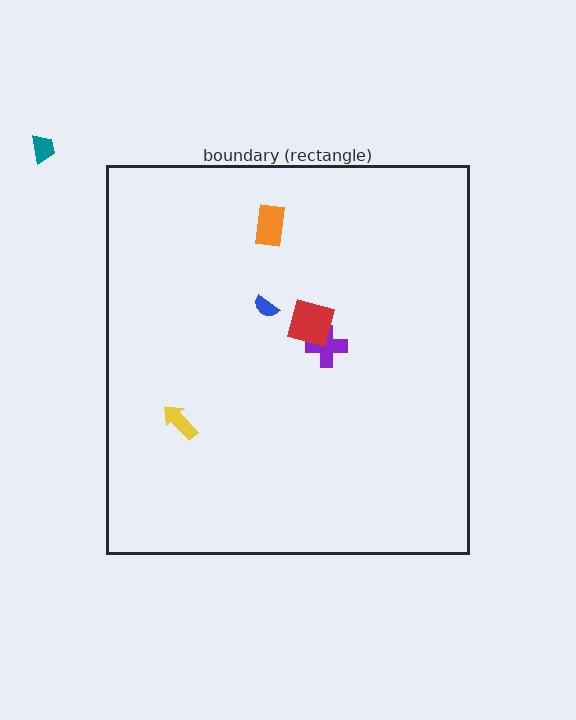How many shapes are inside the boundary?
5 inside, 1 outside.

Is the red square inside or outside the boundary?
Inside.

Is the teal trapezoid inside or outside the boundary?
Outside.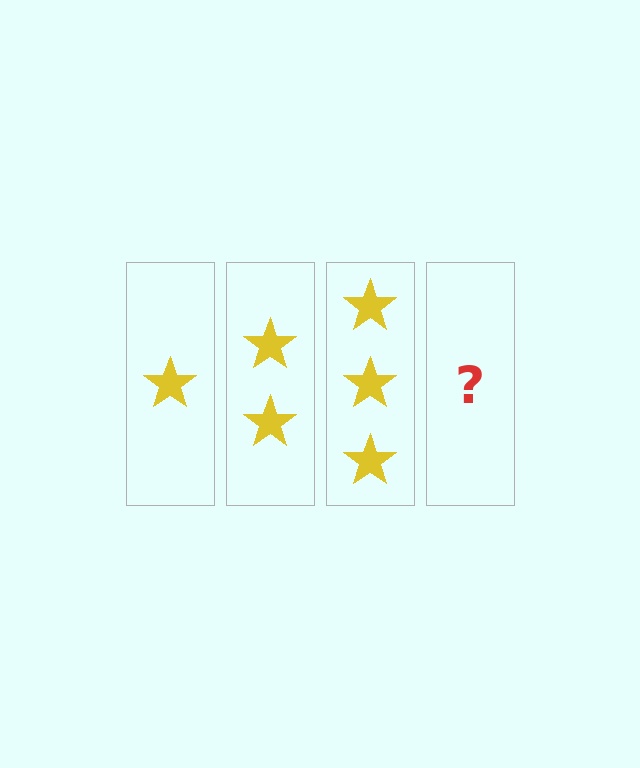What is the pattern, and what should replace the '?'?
The pattern is that each step adds one more star. The '?' should be 4 stars.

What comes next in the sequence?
The next element should be 4 stars.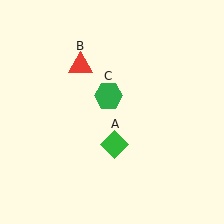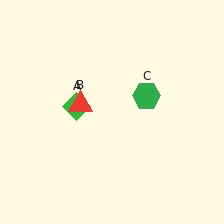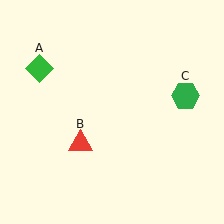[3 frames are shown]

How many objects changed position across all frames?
3 objects changed position: green diamond (object A), red triangle (object B), green hexagon (object C).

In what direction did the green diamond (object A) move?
The green diamond (object A) moved up and to the left.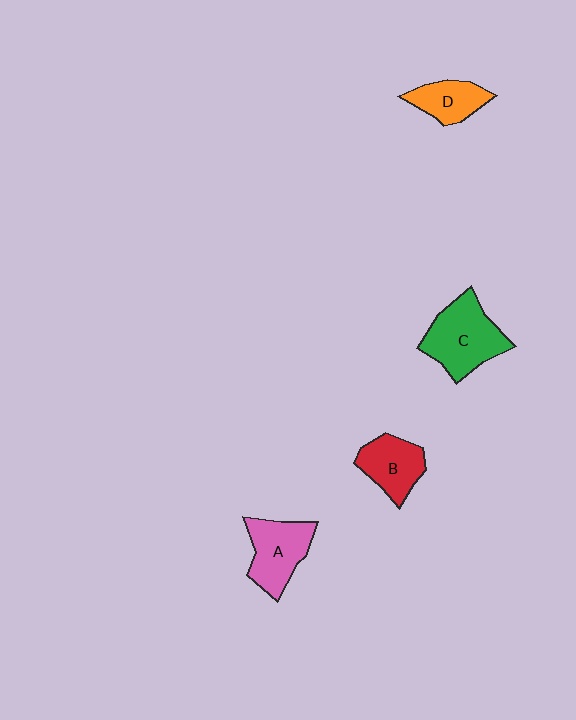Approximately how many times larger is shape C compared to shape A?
Approximately 1.2 times.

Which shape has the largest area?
Shape C (green).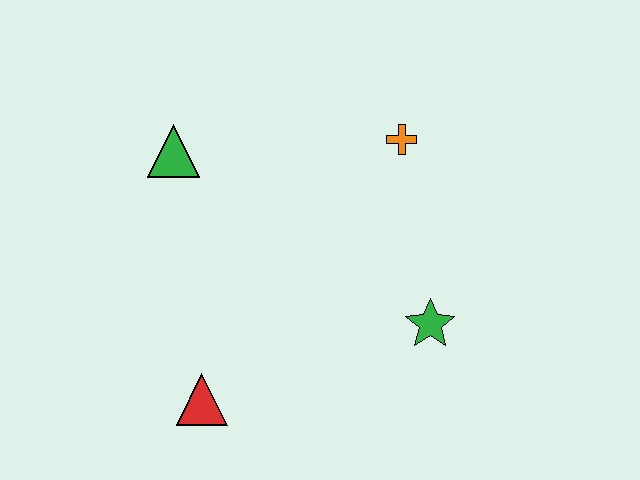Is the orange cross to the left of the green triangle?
No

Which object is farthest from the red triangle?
The orange cross is farthest from the red triangle.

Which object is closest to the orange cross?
The green star is closest to the orange cross.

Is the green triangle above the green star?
Yes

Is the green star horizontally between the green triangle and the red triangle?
No